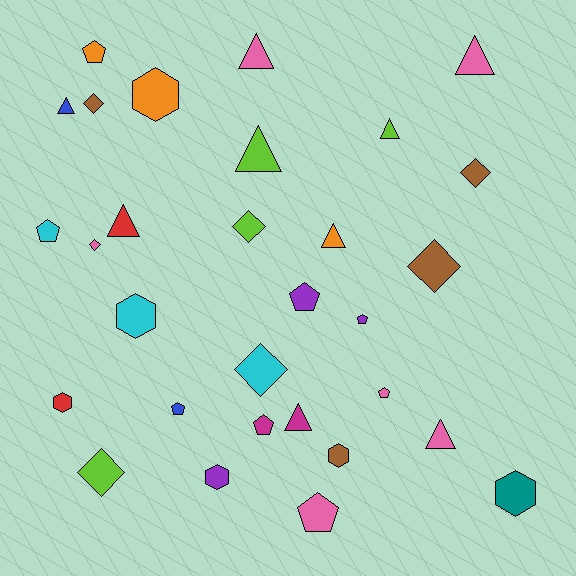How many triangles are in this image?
There are 9 triangles.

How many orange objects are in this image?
There are 3 orange objects.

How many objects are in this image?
There are 30 objects.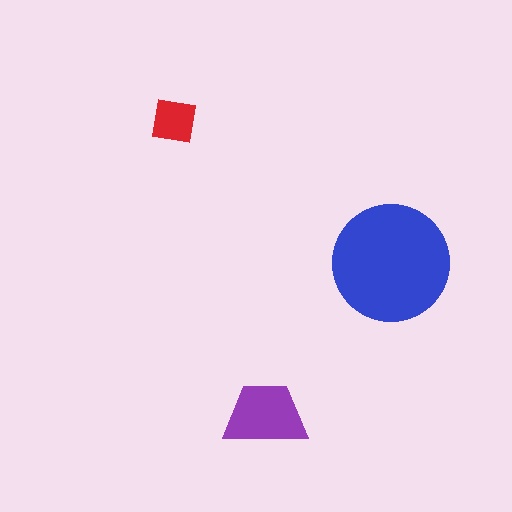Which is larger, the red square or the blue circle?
The blue circle.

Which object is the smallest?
The red square.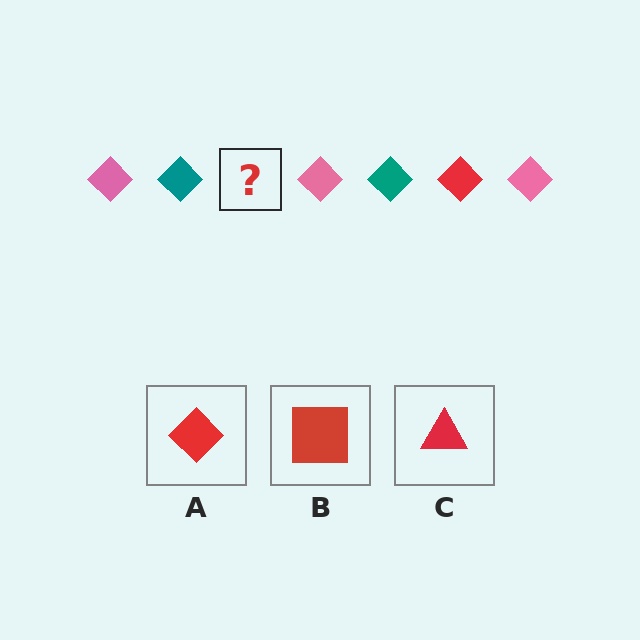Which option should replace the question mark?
Option A.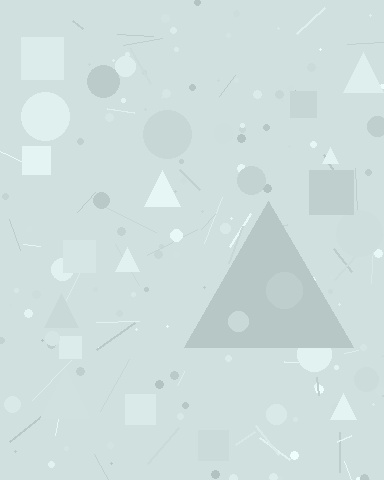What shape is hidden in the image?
A triangle is hidden in the image.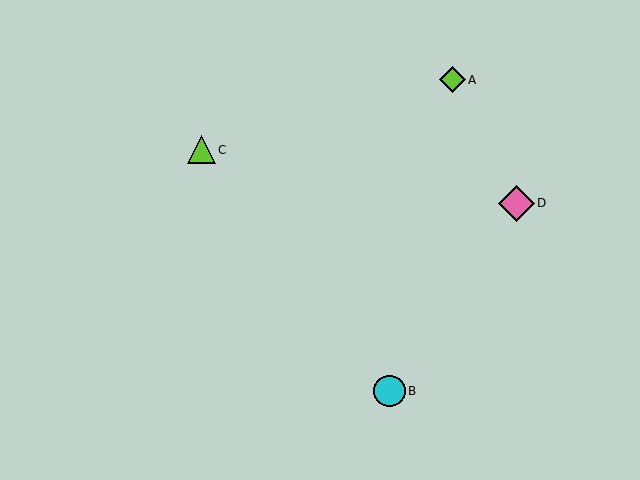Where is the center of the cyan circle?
The center of the cyan circle is at (390, 391).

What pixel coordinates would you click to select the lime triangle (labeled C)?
Click at (201, 150) to select the lime triangle C.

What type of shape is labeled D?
Shape D is a pink diamond.